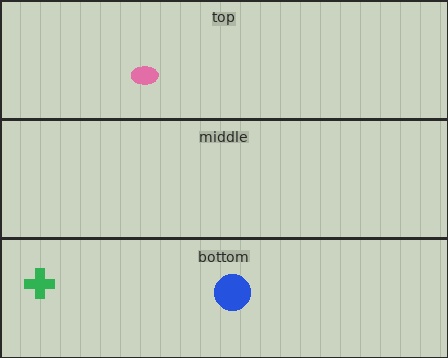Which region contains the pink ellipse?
The top region.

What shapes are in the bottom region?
The blue circle, the green cross.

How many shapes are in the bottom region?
2.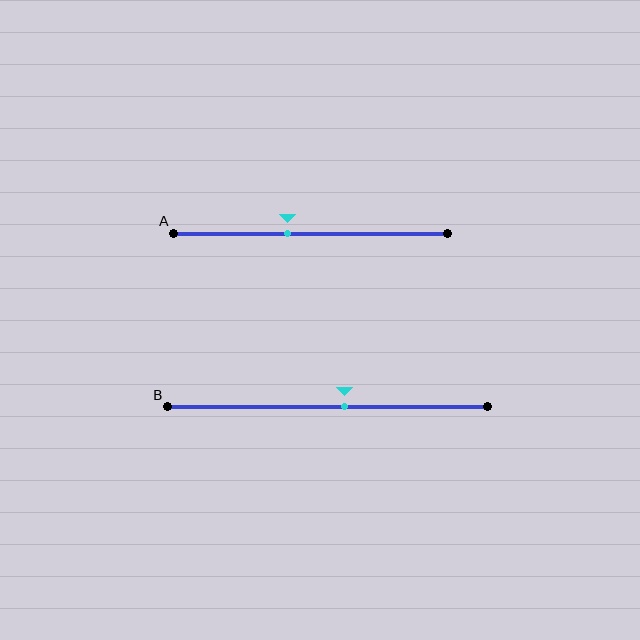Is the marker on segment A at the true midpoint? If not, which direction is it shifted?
No, the marker on segment A is shifted to the left by about 8% of the segment length.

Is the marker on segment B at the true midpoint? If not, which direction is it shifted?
No, the marker on segment B is shifted to the right by about 5% of the segment length.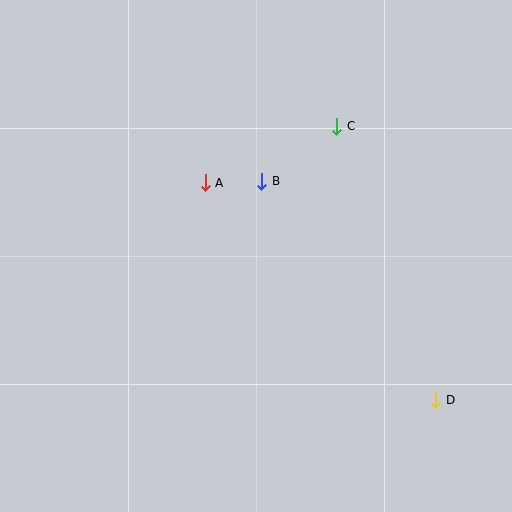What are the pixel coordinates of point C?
Point C is at (336, 126).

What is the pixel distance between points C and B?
The distance between C and B is 93 pixels.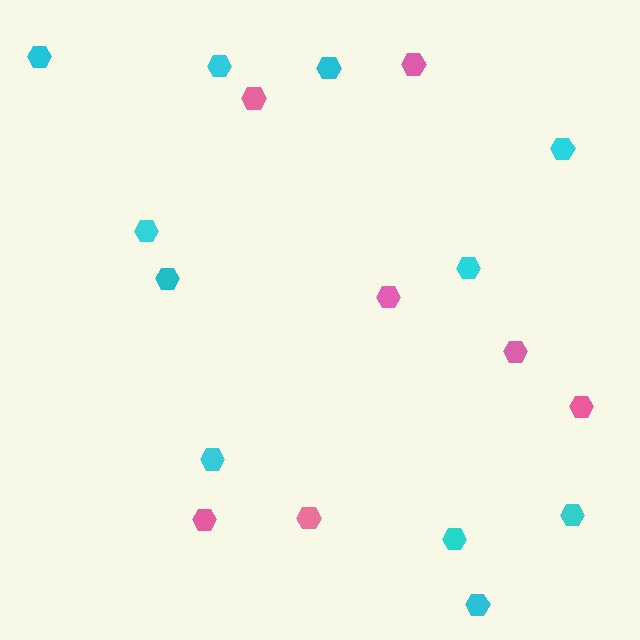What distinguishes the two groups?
There are 2 groups: one group of pink hexagons (7) and one group of cyan hexagons (11).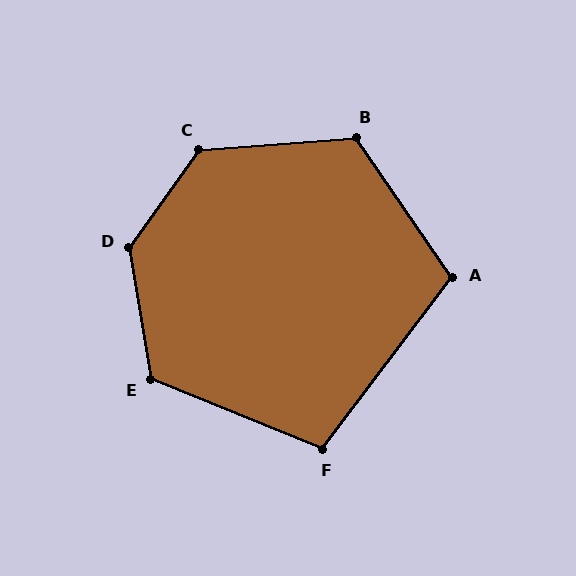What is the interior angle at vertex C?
Approximately 130 degrees (obtuse).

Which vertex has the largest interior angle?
D, at approximately 135 degrees.